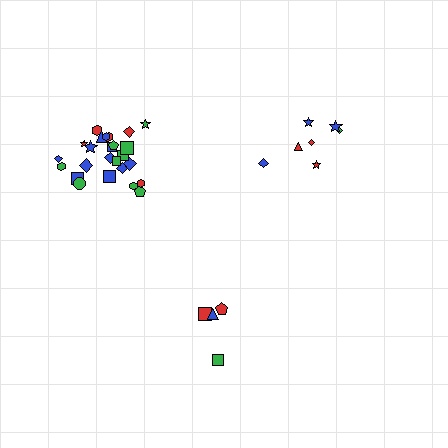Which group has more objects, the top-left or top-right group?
The top-left group.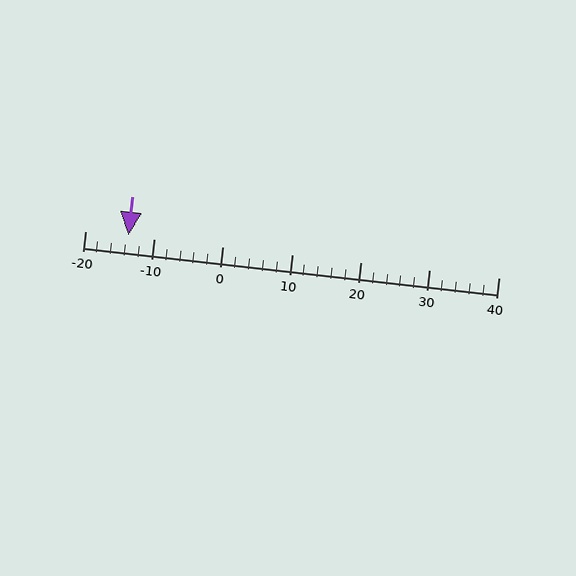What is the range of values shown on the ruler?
The ruler shows values from -20 to 40.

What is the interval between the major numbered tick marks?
The major tick marks are spaced 10 units apart.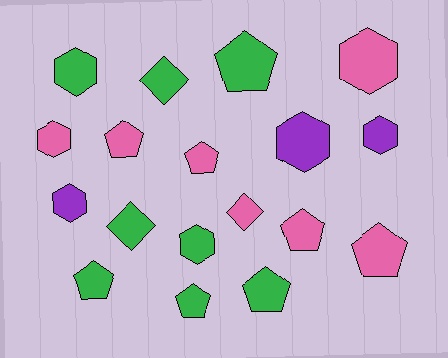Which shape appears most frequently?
Pentagon, with 8 objects.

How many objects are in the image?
There are 18 objects.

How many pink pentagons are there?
There are 4 pink pentagons.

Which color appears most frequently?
Green, with 8 objects.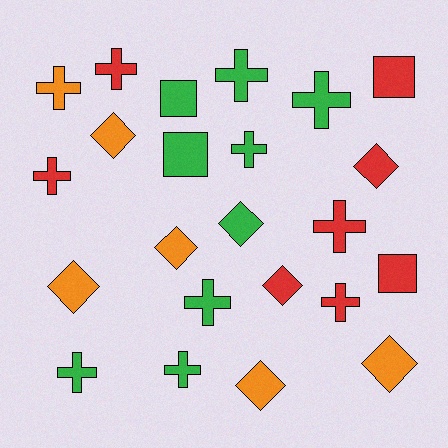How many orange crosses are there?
There is 1 orange cross.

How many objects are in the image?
There are 23 objects.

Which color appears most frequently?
Green, with 9 objects.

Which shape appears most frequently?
Cross, with 11 objects.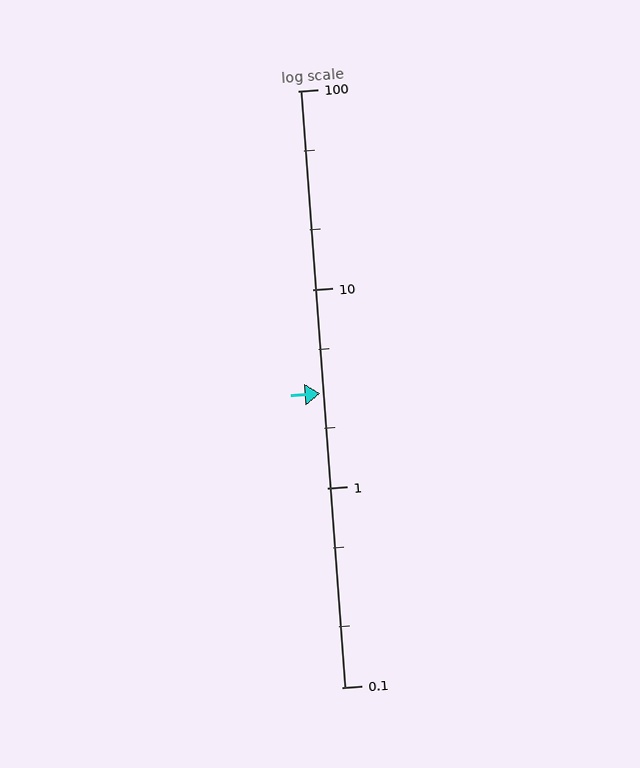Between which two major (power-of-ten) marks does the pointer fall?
The pointer is between 1 and 10.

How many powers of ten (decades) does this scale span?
The scale spans 3 decades, from 0.1 to 100.